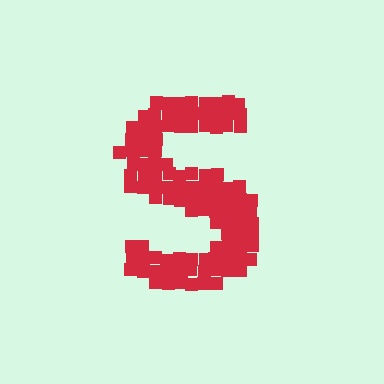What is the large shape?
The large shape is the letter S.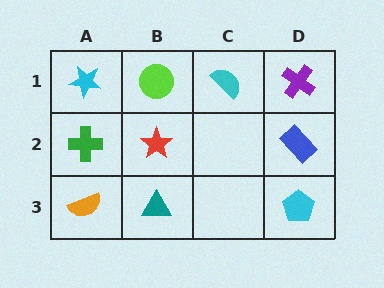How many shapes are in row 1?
4 shapes.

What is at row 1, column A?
A cyan star.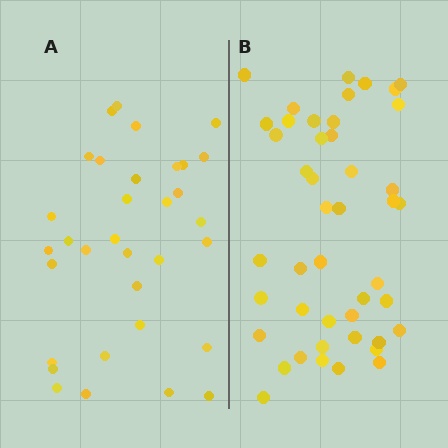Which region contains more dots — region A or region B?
Region B (the right region) has more dots.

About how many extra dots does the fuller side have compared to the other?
Region B has roughly 12 or so more dots than region A.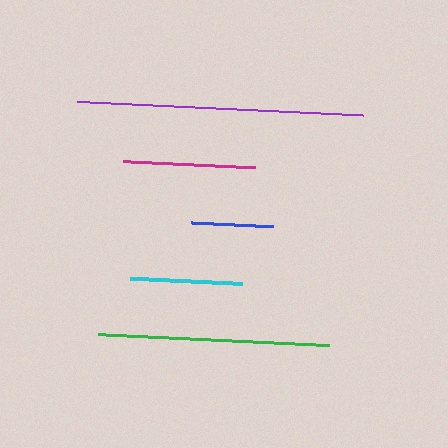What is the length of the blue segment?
The blue segment is approximately 82 pixels long.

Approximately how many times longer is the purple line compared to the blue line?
The purple line is approximately 3.5 times the length of the blue line.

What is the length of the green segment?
The green segment is approximately 232 pixels long.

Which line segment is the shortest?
The blue line is the shortest at approximately 82 pixels.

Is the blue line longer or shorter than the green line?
The green line is longer than the blue line.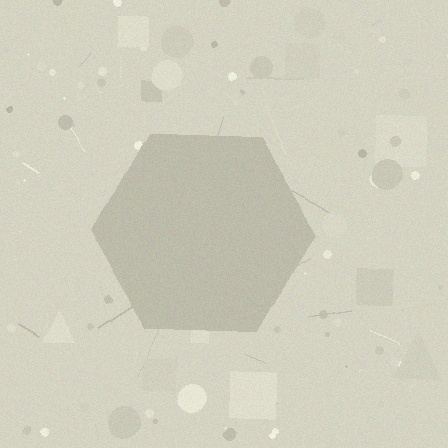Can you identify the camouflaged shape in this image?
The camouflaged shape is a hexagon.